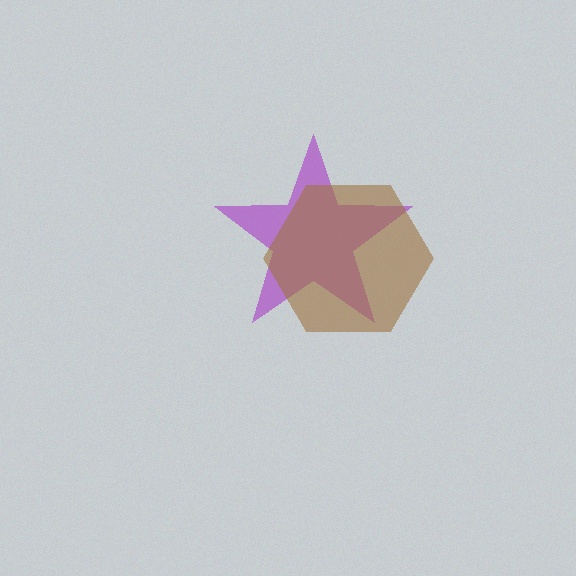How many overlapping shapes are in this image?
There are 2 overlapping shapes in the image.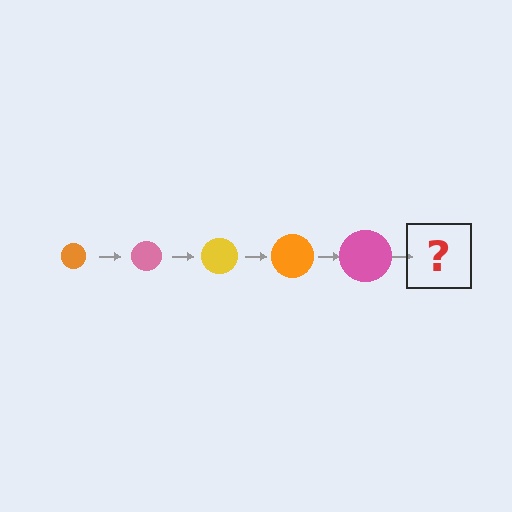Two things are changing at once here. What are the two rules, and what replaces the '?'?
The two rules are that the circle grows larger each step and the color cycles through orange, pink, and yellow. The '?' should be a yellow circle, larger than the previous one.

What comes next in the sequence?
The next element should be a yellow circle, larger than the previous one.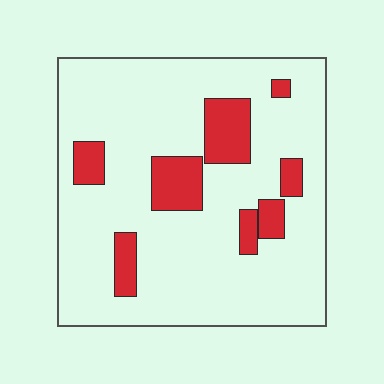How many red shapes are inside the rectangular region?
8.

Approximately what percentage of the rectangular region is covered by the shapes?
Approximately 15%.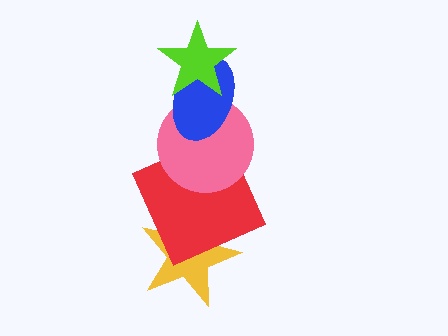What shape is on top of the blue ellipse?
The lime star is on top of the blue ellipse.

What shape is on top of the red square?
The pink circle is on top of the red square.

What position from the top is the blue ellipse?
The blue ellipse is 2nd from the top.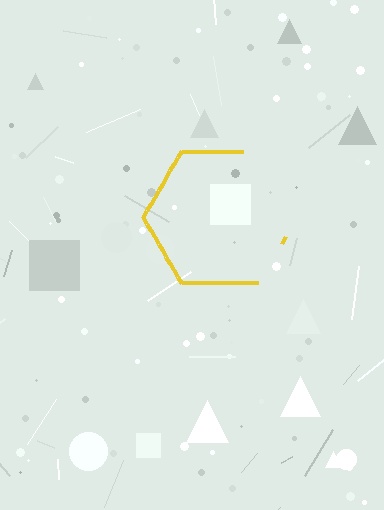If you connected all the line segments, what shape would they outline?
They would outline a hexagon.